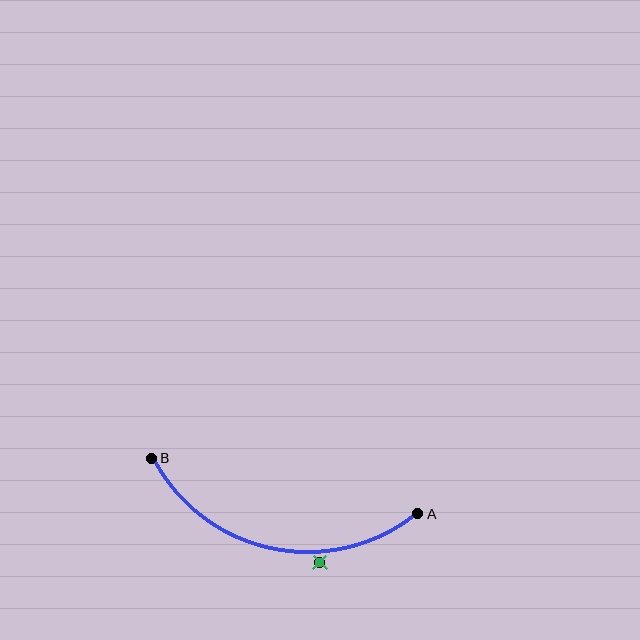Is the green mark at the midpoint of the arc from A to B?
No — the green mark does not lie on the arc at all. It sits slightly outside the curve.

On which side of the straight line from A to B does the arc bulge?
The arc bulges below the straight line connecting A and B.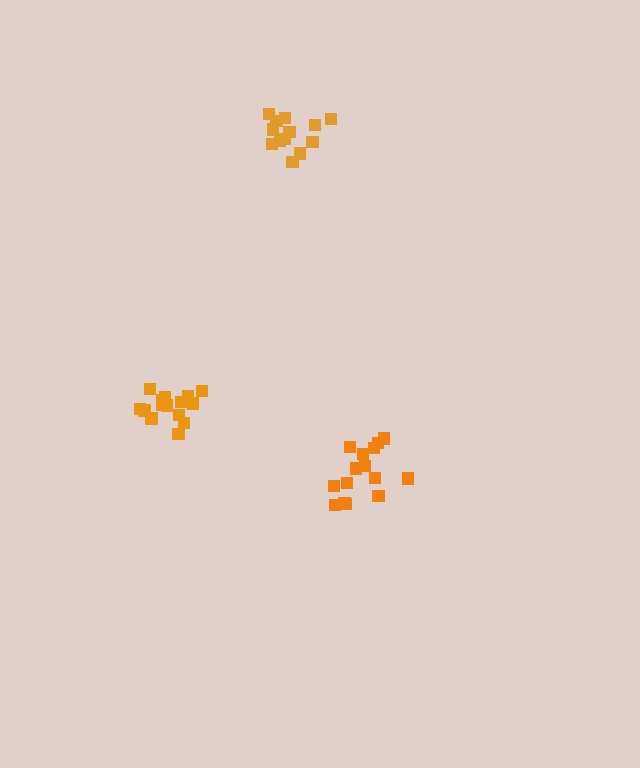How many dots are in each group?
Group 1: 13 dots, Group 2: 15 dots, Group 3: 15 dots (43 total).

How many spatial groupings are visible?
There are 3 spatial groupings.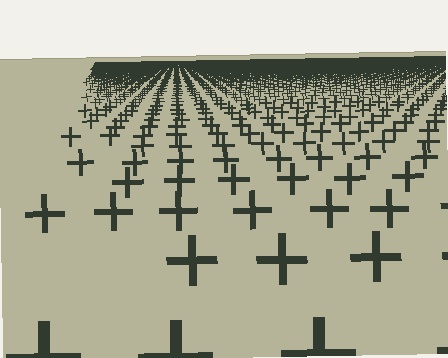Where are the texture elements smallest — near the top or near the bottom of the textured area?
Near the top.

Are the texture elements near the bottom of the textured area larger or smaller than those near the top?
Larger. Near the bottom, elements are closer to the viewer and appear at a bigger on-screen size.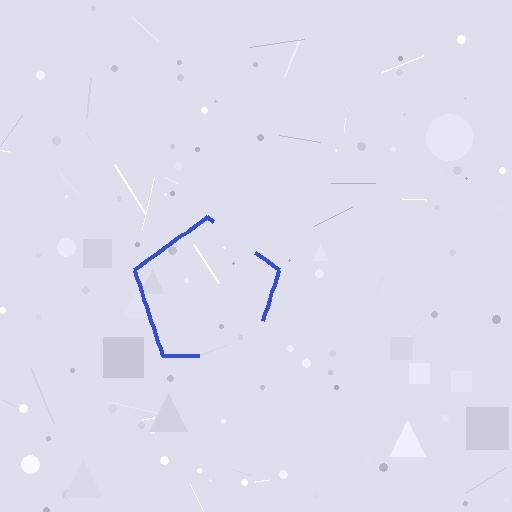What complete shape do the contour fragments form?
The contour fragments form a pentagon.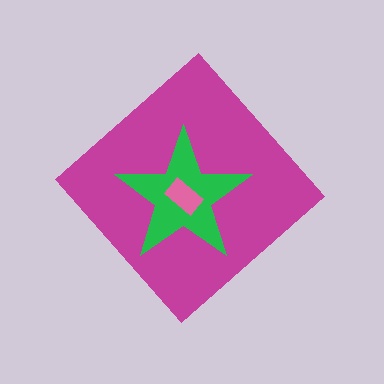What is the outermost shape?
The magenta diamond.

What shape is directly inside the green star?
The pink rectangle.